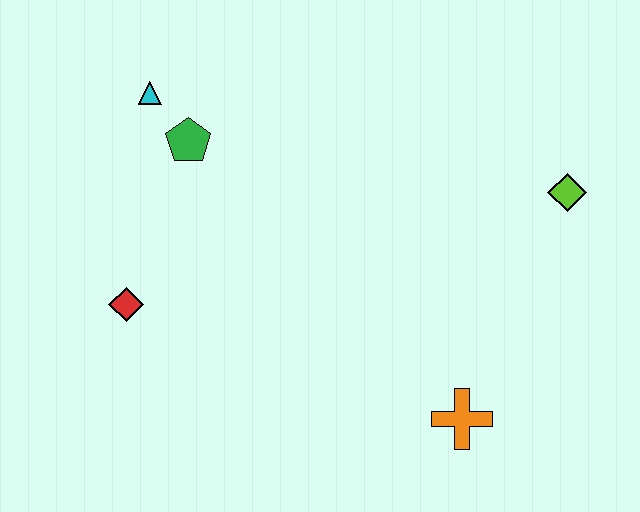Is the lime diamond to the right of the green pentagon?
Yes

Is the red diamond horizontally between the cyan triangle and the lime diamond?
No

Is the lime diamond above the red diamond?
Yes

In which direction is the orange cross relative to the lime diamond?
The orange cross is below the lime diamond.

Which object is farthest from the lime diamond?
The red diamond is farthest from the lime diamond.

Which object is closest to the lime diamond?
The orange cross is closest to the lime diamond.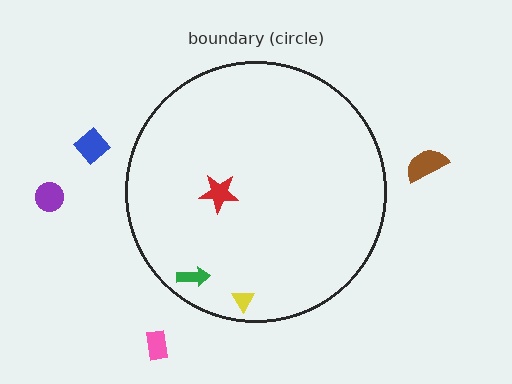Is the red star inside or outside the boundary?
Inside.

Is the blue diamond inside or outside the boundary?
Outside.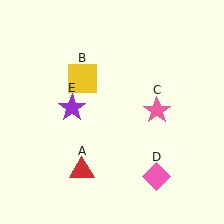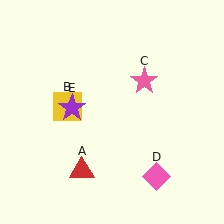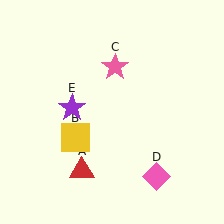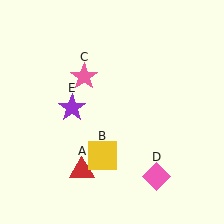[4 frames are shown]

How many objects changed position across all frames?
2 objects changed position: yellow square (object B), pink star (object C).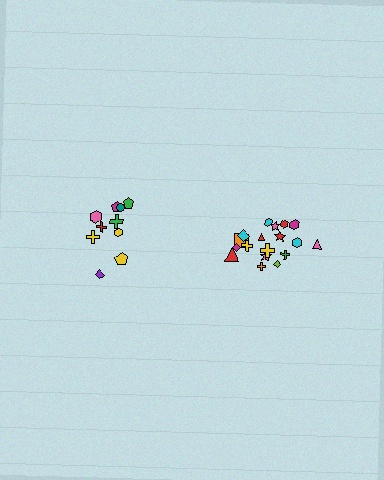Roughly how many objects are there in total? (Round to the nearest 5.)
Roughly 30 objects in total.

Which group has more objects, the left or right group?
The right group.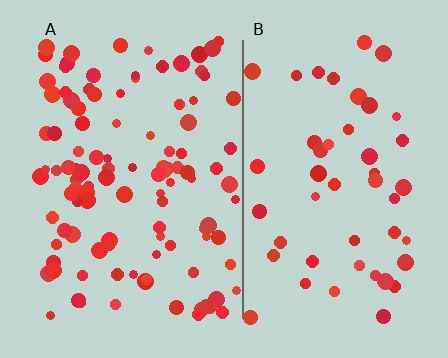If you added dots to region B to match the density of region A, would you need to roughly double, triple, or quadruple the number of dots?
Approximately double.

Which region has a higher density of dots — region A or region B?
A (the left).